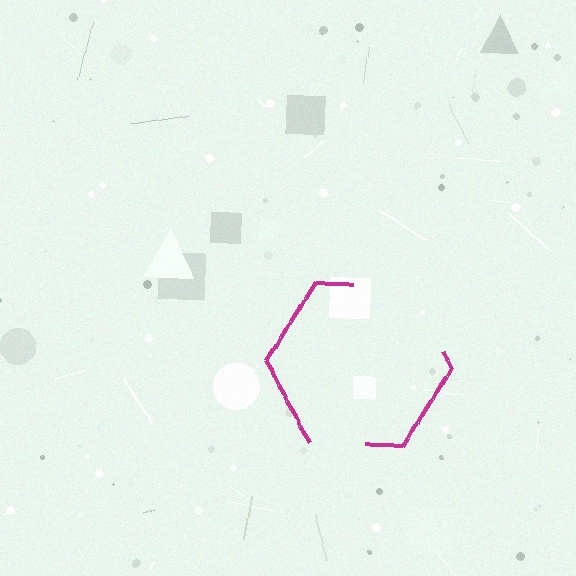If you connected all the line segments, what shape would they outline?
They would outline a hexagon.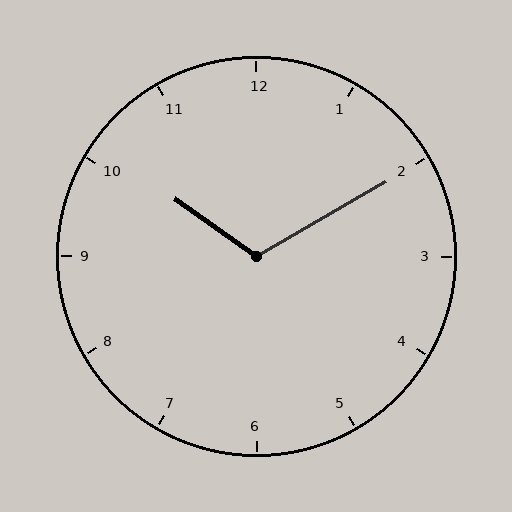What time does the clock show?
10:10.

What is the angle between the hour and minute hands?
Approximately 115 degrees.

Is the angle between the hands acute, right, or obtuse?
It is obtuse.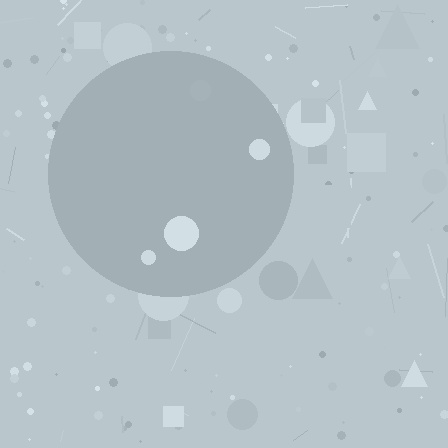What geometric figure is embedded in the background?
A circle is embedded in the background.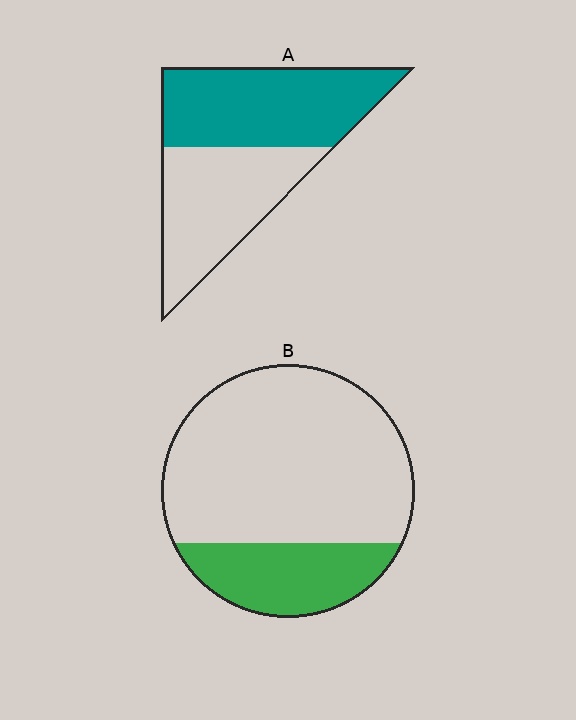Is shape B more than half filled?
No.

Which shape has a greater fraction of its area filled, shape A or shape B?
Shape A.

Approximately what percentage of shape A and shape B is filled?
A is approximately 55% and B is approximately 25%.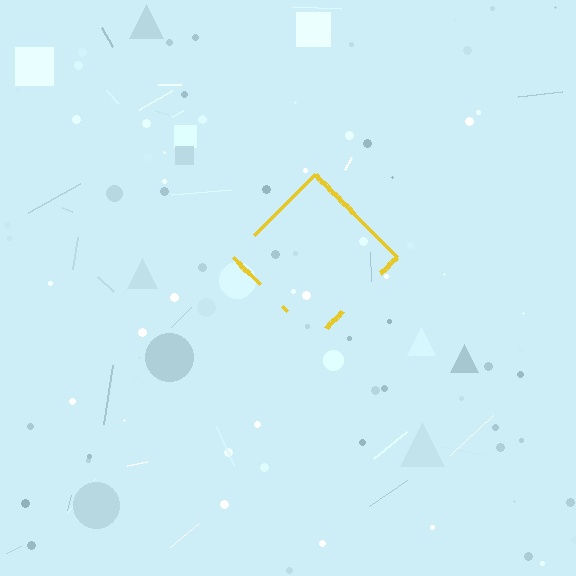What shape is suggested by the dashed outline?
The dashed outline suggests a diamond.